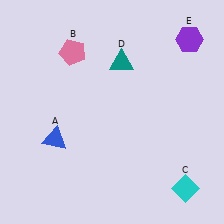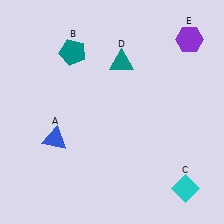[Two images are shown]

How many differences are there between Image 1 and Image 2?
There is 1 difference between the two images.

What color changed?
The pentagon (B) changed from pink in Image 1 to teal in Image 2.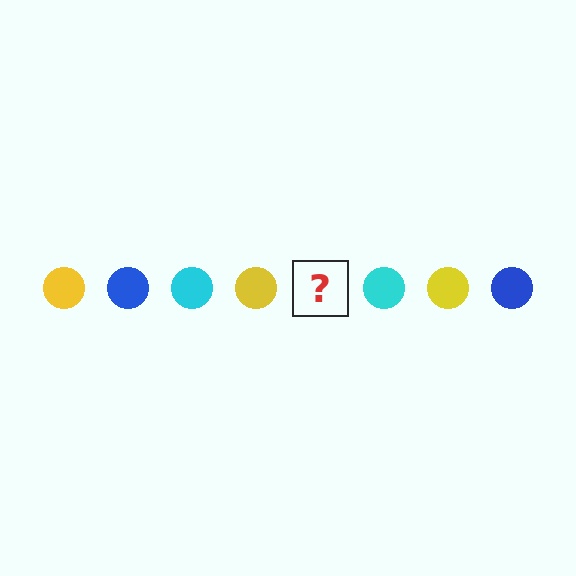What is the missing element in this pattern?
The missing element is a blue circle.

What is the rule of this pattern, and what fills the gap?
The rule is that the pattern cycles through yellow, blue, cyan circles. The gap should be filled with a blue circle.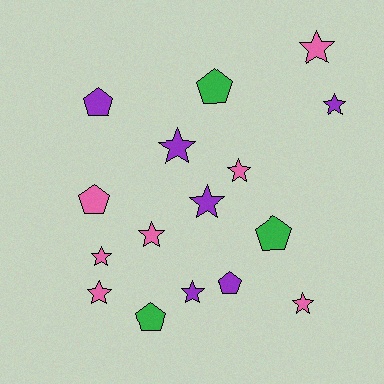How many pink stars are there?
There are 6 pink stars.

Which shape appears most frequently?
Star, with 10 objects.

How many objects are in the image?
There are 16 objects.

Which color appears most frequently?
Pink, with 7 objects.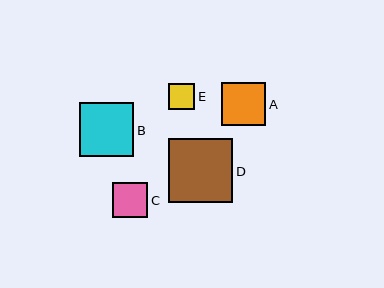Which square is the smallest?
Square E is the smallest with a size of approximately 26 pixels.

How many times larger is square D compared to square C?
Square D is approximately 1.8 times the size of square C.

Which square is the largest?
Square D is the largest with a size of approximately 64 pixels.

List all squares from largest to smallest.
From largest to smallest: D, B, A, C, E.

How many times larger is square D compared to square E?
Square D is approximately 2.5 times the size of square E.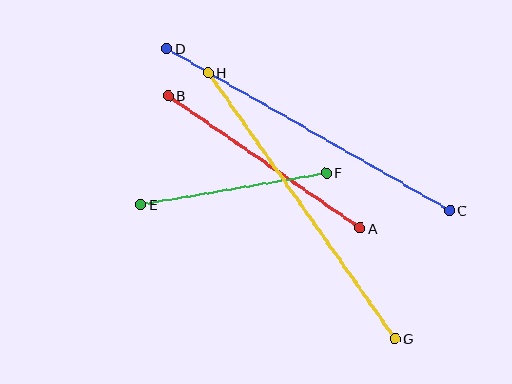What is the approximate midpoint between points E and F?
The midpoint is at approximately (234, 189) pixels.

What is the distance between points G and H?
The distance is approximately 325 pixels.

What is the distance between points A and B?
The distance is approximately 233 pixels.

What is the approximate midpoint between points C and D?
The midpoint is at approximately (308, 129) pixels.